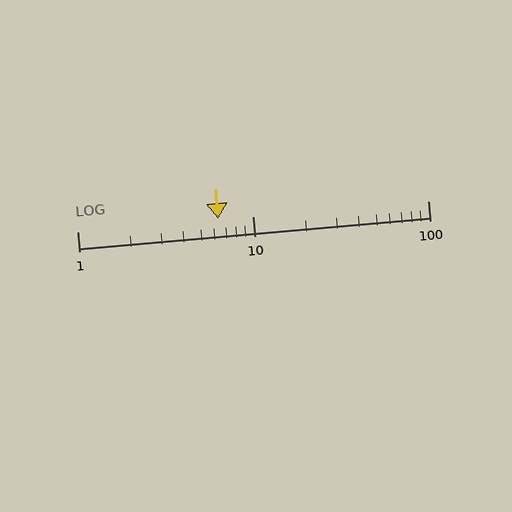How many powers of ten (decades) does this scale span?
The scale spans 2 decades, from 1 to 100.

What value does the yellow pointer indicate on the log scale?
The pointer indicates approximately 6.4.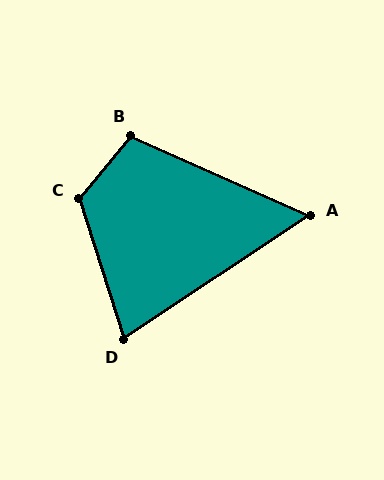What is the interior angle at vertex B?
Approximately 106 degrees (obtuse).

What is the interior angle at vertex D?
Approximately 74 degrees (acute).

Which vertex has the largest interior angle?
C, at approximately 123 degrees.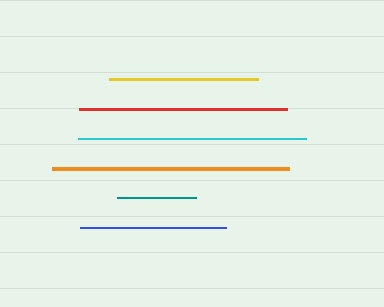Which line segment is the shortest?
The teal line is the shortest at approximately 80 pixels.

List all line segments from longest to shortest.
From longest to shortest: orange, cyan, red, yellow, blue, teal.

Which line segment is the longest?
The orange line is the longest at approximately 237 pixels.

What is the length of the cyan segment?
The cyan segment is approximately 228 pixels long.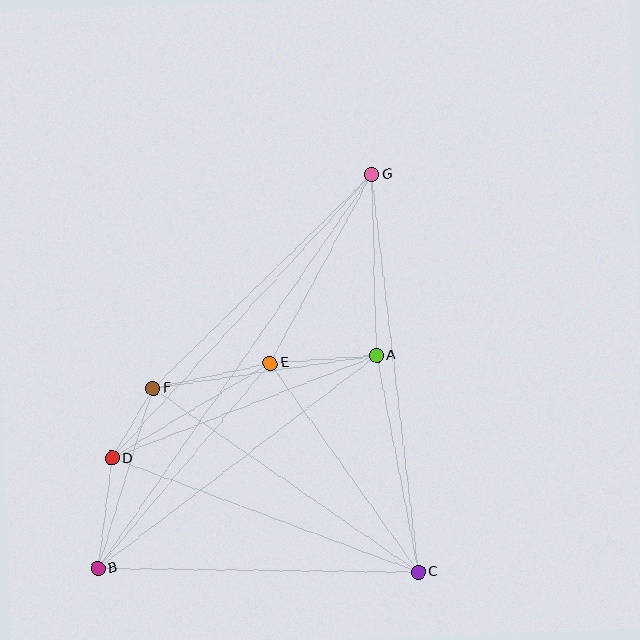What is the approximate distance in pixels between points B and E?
The distance between B and E is approximately 268 pixels.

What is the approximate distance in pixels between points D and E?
The distance between D and E is approximately 185 pixels.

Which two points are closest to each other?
Points D and F are closest to each other.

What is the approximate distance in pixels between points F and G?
The distance between F and G is approximately 306 pixels.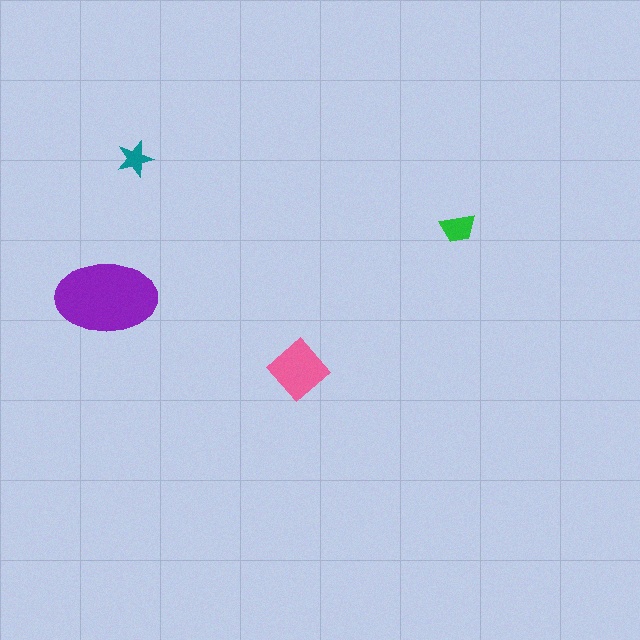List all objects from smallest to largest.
The teal star, the green trapezoid, the pink diamond, the purple ellipse.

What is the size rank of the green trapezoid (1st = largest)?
3rd.